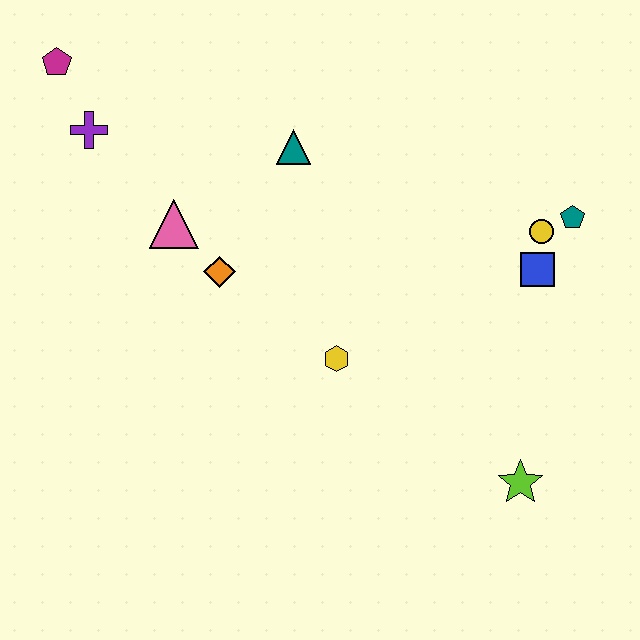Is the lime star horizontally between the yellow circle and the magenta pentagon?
Yes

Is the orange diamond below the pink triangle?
Yes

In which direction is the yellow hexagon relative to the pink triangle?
The yellow hexagon is to the right of the pink triangle.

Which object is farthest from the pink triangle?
The lime star is farthest from the pink triangle.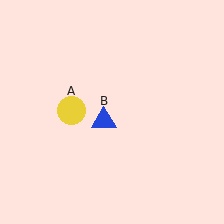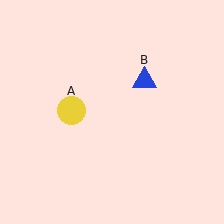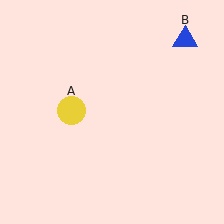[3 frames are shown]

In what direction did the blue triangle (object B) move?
The blue triangle (object B) moved up and to the right.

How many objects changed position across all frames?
1 object changed position: blue triangle (object B).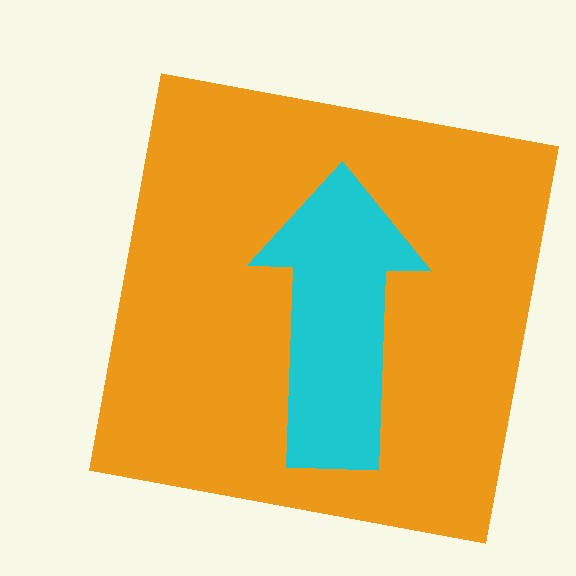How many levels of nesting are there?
2.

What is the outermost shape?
The orange square.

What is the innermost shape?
The cyan arrow.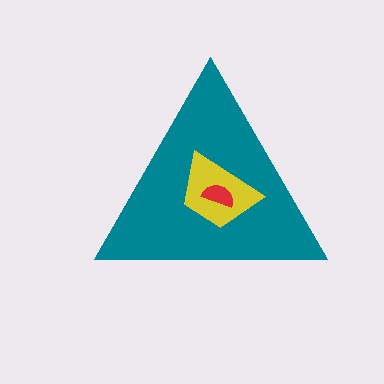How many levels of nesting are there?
3.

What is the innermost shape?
The red semicircle.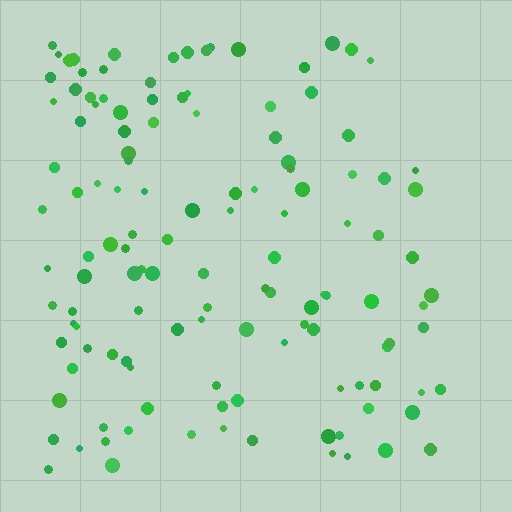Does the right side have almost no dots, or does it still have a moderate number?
Still a moderate number, just noticeably fewer than the left.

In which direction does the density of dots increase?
From right to left, with the left side densest.